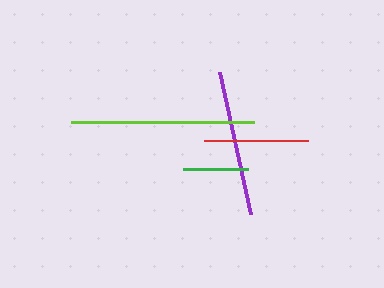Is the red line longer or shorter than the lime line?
The lime line is longer than the red line.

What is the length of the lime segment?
The lime segment is approximately 183 pixels long.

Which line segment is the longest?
The lime line is the longest at approximately 183 pixels.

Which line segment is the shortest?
The green line is the shortest at approximately 64 pixels.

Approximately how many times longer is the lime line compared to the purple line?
The lime line is approximately 1.3 times the length of the purple line.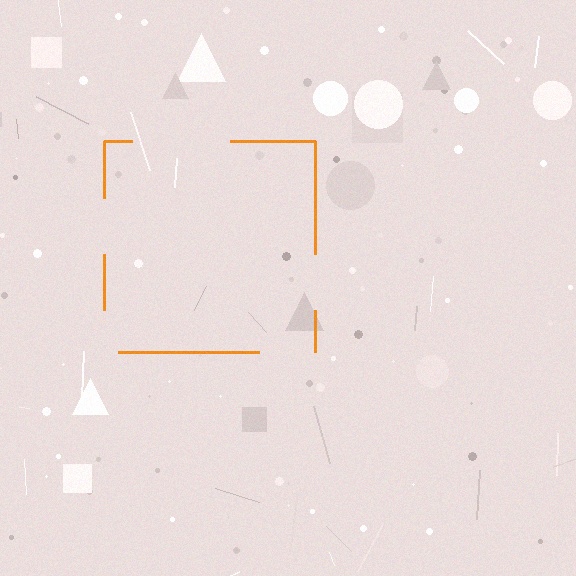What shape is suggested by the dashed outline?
The dashed outline suggests a square.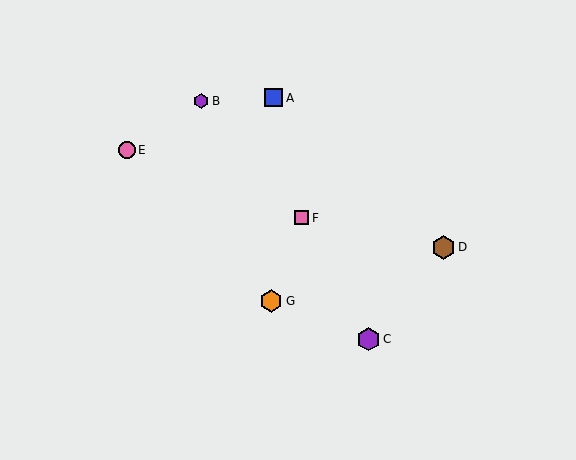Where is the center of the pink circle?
The center of the pink circle is at (127, 150).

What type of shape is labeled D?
Shape D is a brown hexagon.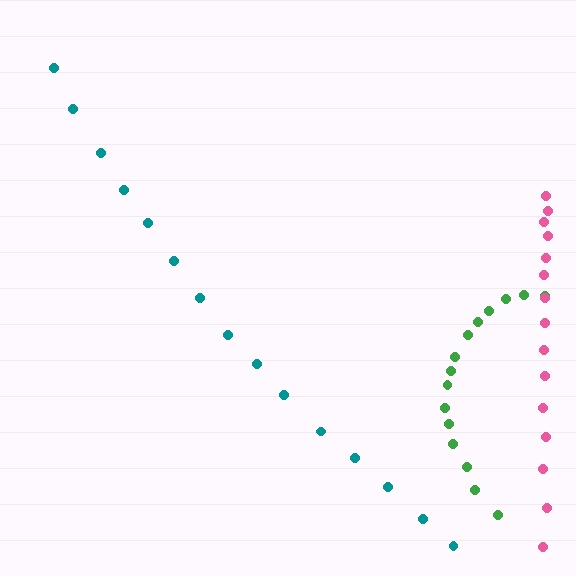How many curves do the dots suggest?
There are 3 distinct paths.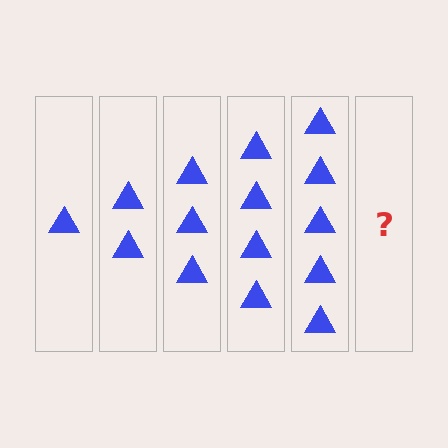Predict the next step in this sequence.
The next step is 6 triangles.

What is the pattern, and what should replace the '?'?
The pattern is that each step adds one more triangle. The '?' should be 6 triangles.